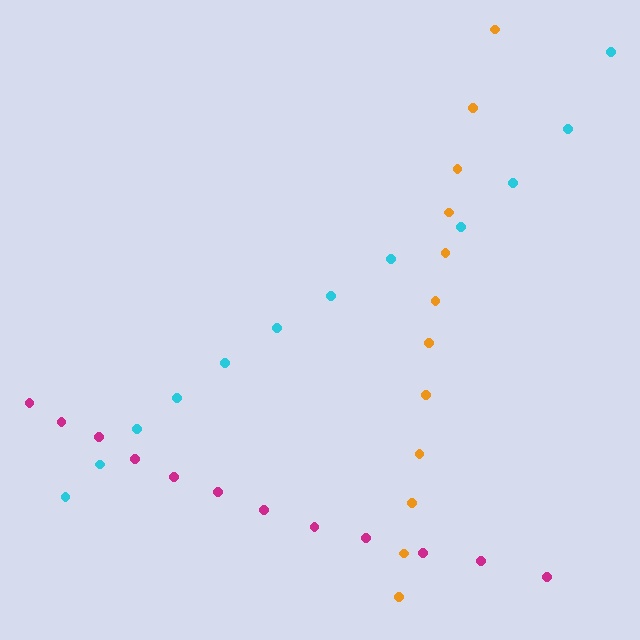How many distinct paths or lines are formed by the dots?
There are 3 distinct paths.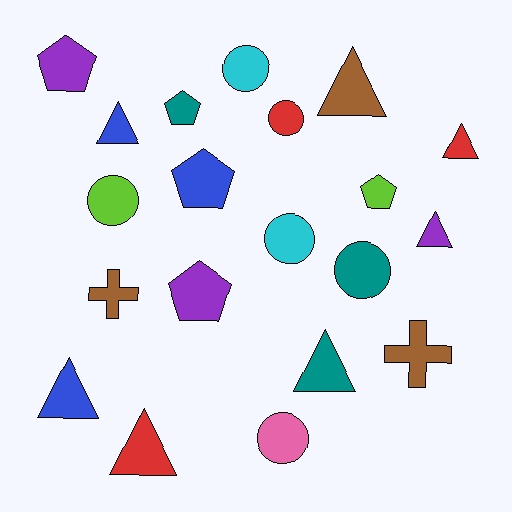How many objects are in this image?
There are 20 objects.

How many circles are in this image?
There are 6 circles.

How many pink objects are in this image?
There is 1 pink object.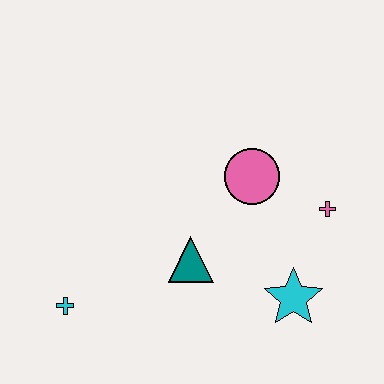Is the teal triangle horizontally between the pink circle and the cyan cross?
Yes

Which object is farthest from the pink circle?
The cyan cross is farthest from the pink circle.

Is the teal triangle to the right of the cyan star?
No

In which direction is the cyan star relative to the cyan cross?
The cyan star is to the right of the cyan cross.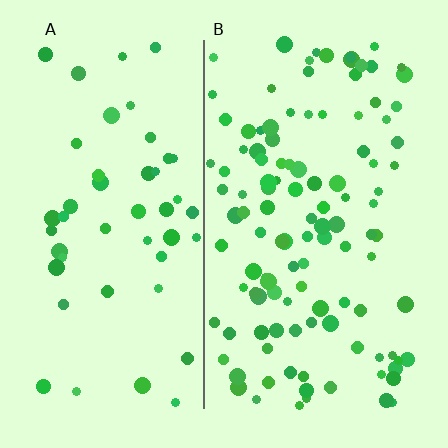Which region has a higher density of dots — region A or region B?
B (the right).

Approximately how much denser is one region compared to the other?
Approximately 2.3× — region B over region A.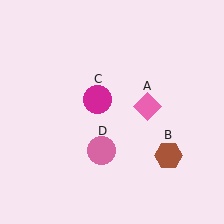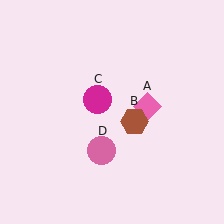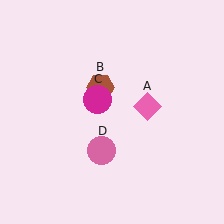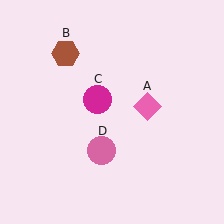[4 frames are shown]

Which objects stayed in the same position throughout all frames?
Pink diamond (object A) and magenta circle (object C) and pink circle (object D) remained stationary.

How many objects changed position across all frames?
1 object changed position: brown hexagon (object B).